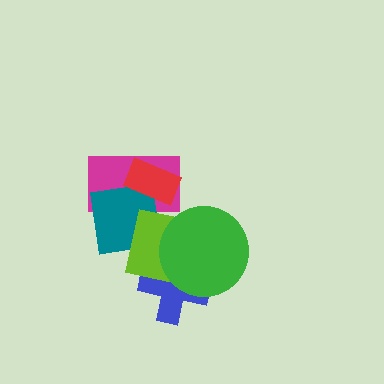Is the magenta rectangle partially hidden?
Yes, it is partially covered by another shape.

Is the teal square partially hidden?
Yes, it is partially covered by another shape.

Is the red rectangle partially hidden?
No, no other shape covers it.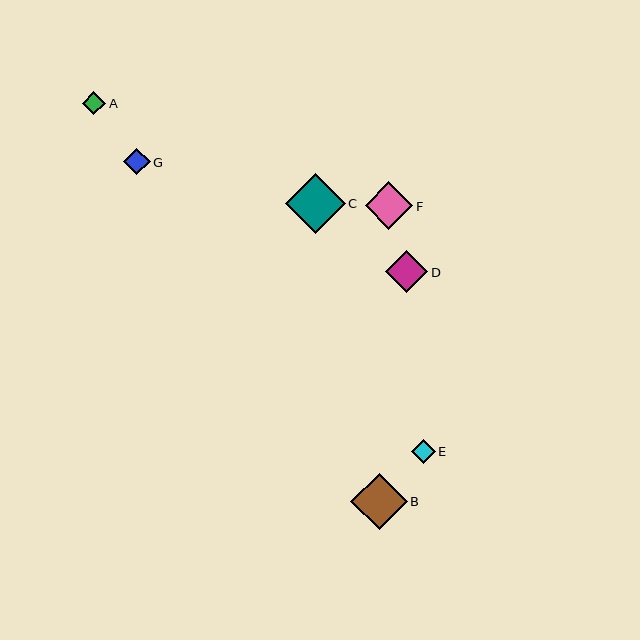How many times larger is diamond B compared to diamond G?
Diamond B is approximately 2.1 times the size of diamond G.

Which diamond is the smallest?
Diamond A is the smallest with a size of approximately 23 pixels.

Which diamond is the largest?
Diamond C is the largest with a size of approximately 59 pixels.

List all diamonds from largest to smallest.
From largest to smallest: C, B, F, D, G, E, A.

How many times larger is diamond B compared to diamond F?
Diamond B is approximately 1.2 times the size of diamond F.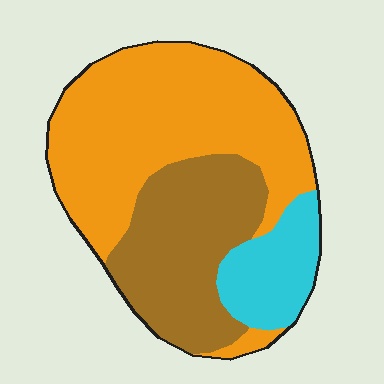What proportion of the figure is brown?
Brown covers about 30% of the figure.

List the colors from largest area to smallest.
From largest to smallest: orange, brown, cyan.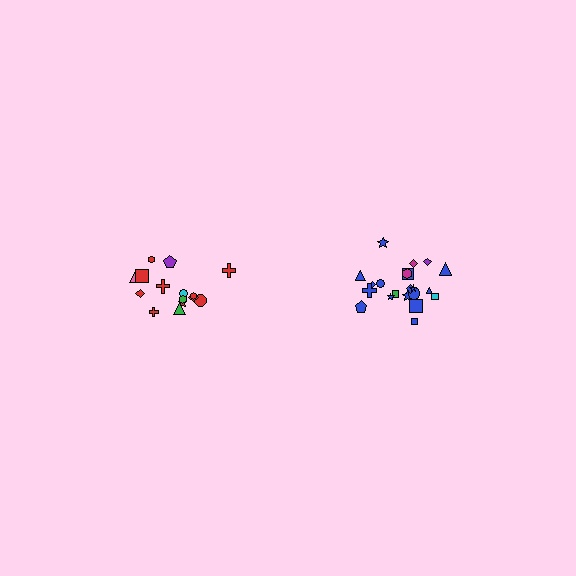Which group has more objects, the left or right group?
The right group.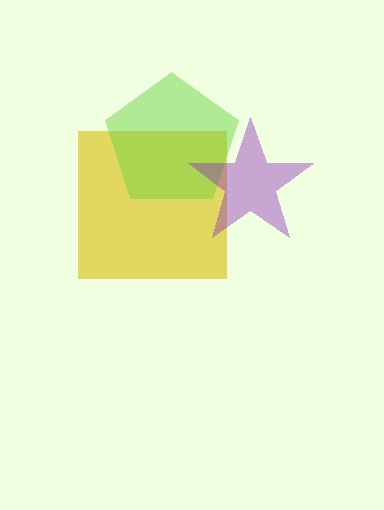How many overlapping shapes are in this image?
There are 3 overlapping shapes in the image.